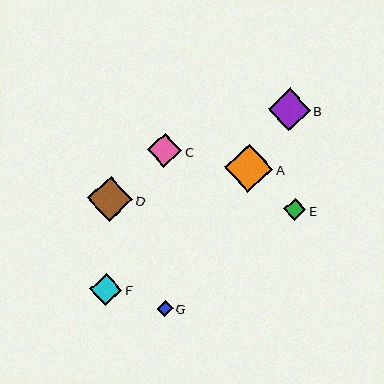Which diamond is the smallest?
Diamond G is the smallest with a size of approximately 16 pixels.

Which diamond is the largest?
Diamond A is the largest with a size of approximately 48 pixels.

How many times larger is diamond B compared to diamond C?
Diamond B is approximately 1.3 times the size of diamond C.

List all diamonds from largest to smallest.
From largest to smallest: A, D, B, C, F, E, G.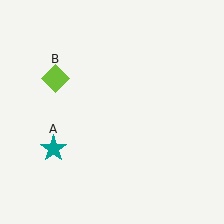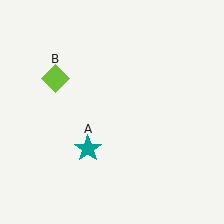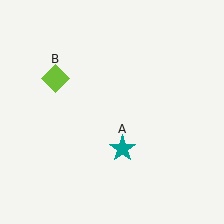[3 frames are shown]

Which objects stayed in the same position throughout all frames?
Lime diamond (object B) remained stationary.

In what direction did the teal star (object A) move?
The teal star (object A) moved right.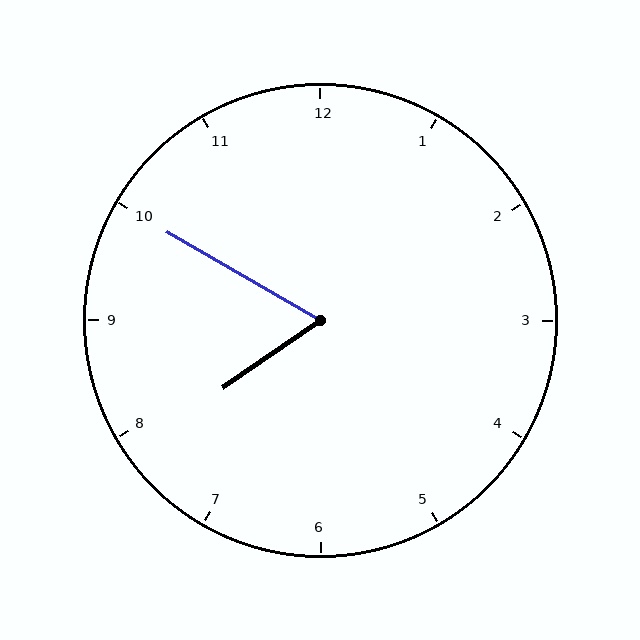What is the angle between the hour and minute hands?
Approximately 65 degrees.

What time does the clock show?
7:50.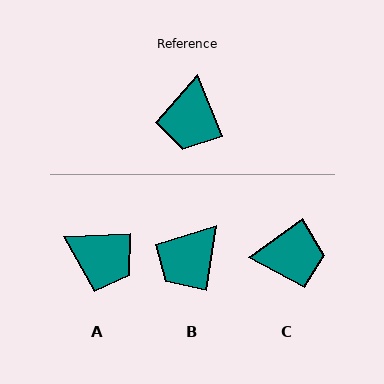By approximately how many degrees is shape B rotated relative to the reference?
Approximately 30 degrees clockwise.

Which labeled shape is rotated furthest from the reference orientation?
C, about 104 degrees away.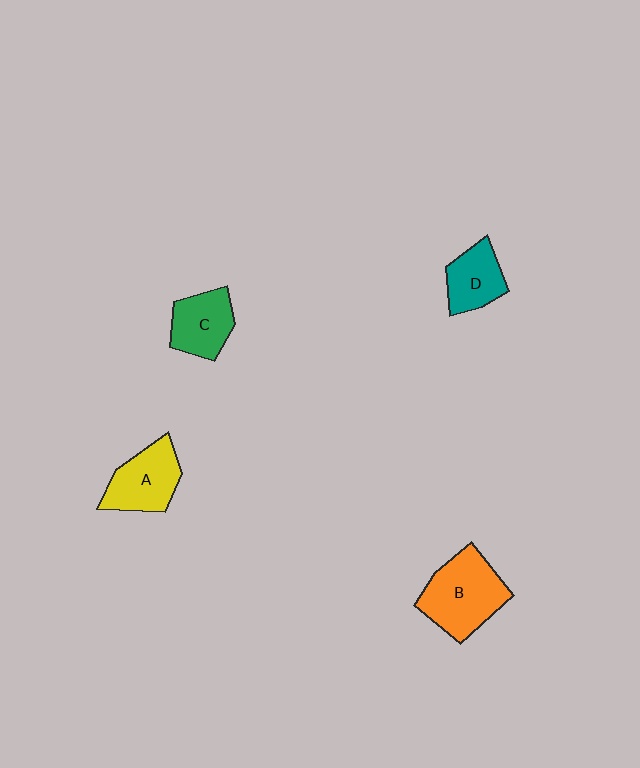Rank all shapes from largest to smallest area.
From largest to smallest: B (orange), A (yellow), C (green), D (teal).